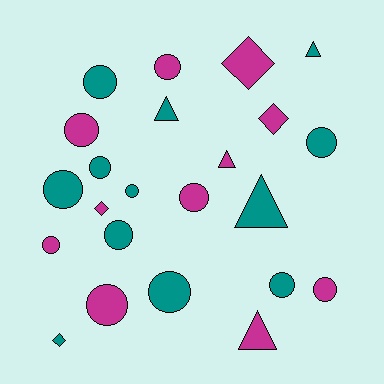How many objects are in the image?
There are 23 objects.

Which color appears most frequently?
Teal, with 12 objects.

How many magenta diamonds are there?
There are 3 magenta diamonds.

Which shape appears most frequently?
Circle, with 14 objects.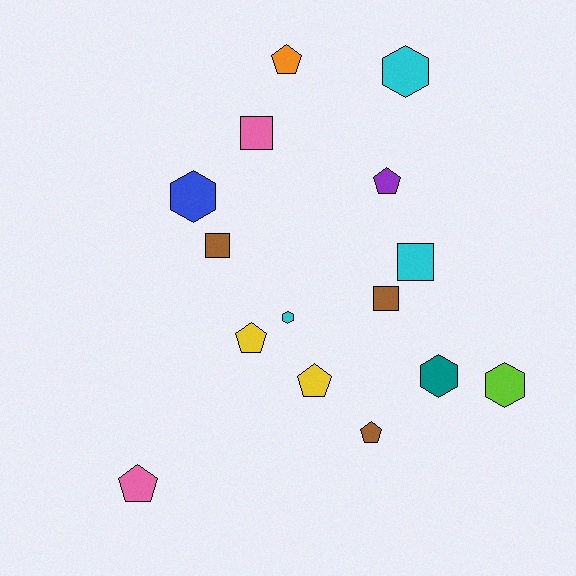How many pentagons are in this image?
There are 6 pentagons.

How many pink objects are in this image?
There are 2 pink objects.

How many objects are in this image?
There are 15 objects.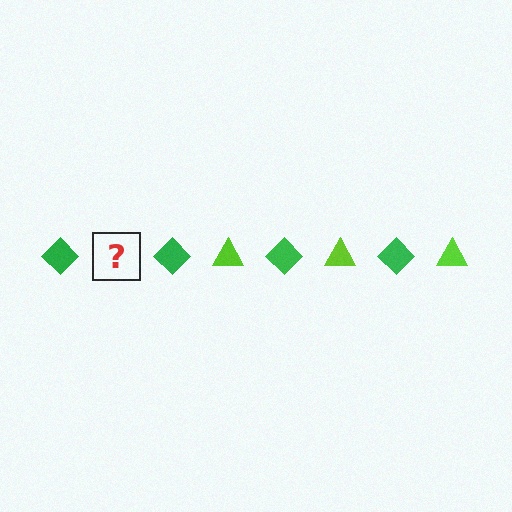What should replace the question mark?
The question mark should be replaced with a lime triangle.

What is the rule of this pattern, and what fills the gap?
The rule is that the pattern alternates between green diamond and lime triangle. The gap should be filled with a lime triangle.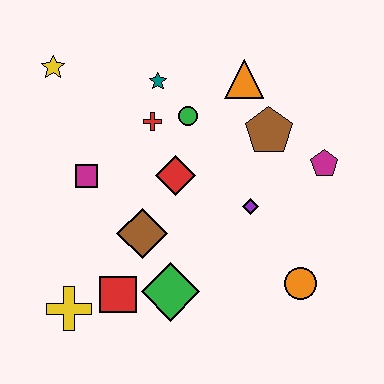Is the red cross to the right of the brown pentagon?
No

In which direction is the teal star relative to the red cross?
The teal star is above the red cross.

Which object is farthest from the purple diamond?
The yellow star is farthest from the purple diamond.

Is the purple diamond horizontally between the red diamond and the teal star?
No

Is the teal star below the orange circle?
No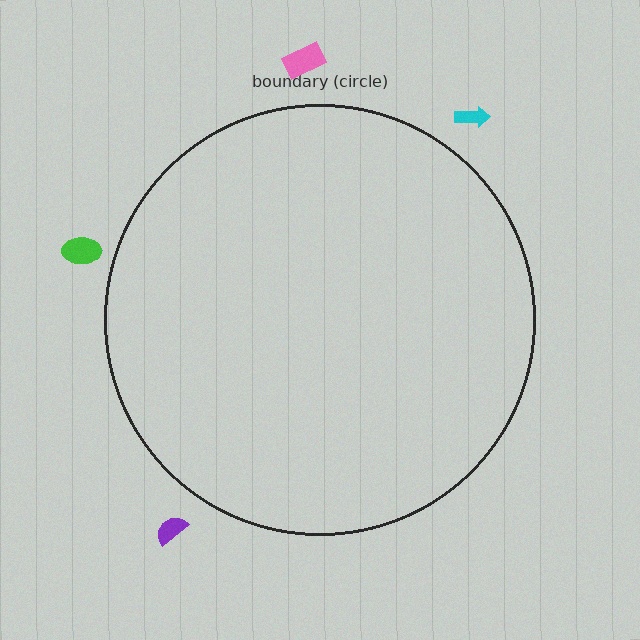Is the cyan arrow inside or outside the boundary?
Outside.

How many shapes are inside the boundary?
0 inside, 4 outside.